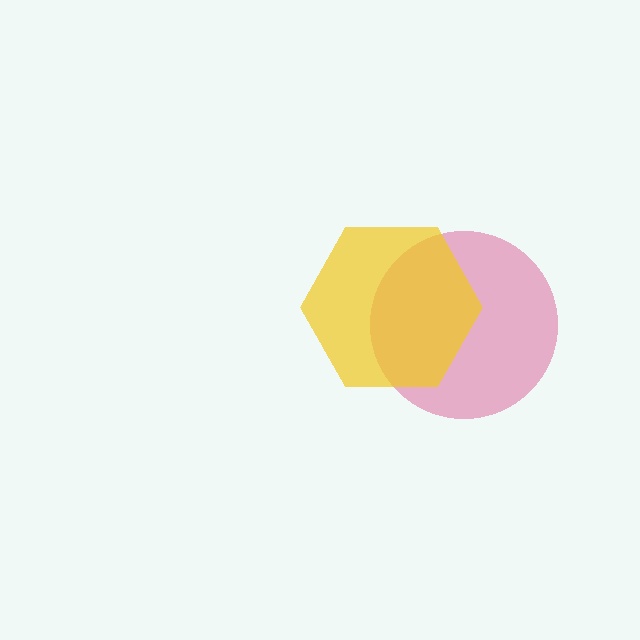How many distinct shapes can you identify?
There are 2 distinct shapes: a pink circle, a yellow hexagon.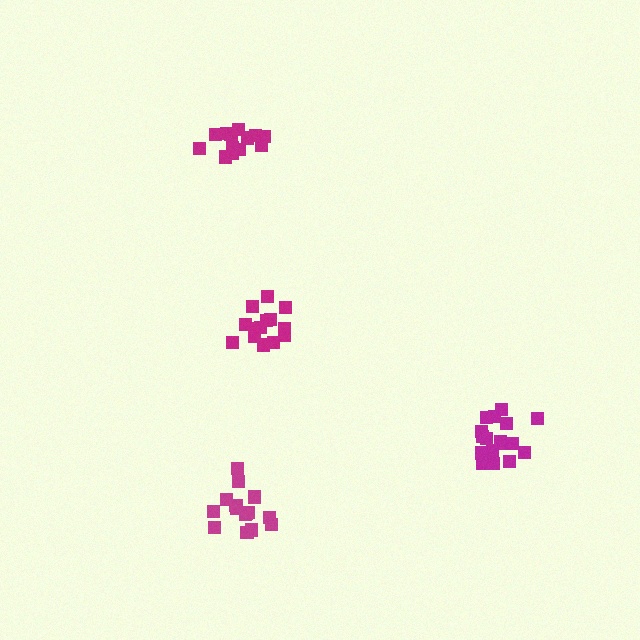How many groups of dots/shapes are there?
There are 4 groups.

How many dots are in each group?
Group 1: 17 dots, Group 2: 15 dots, Group 3: 15 dots, Group 4: 14 dots (61 total).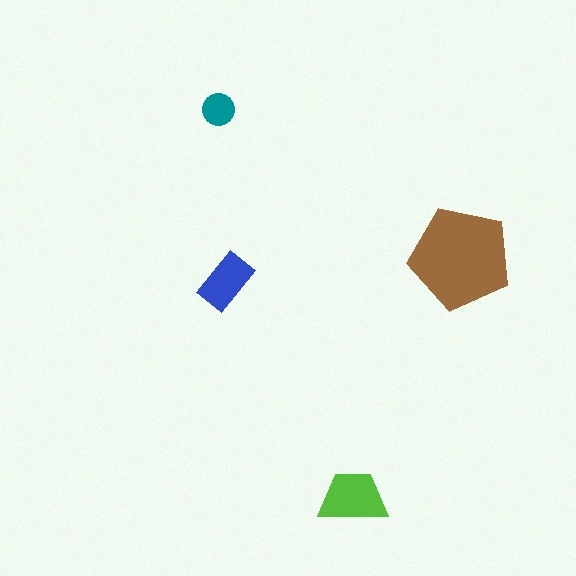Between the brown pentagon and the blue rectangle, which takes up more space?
The brown pentagon.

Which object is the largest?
The brown pentagon.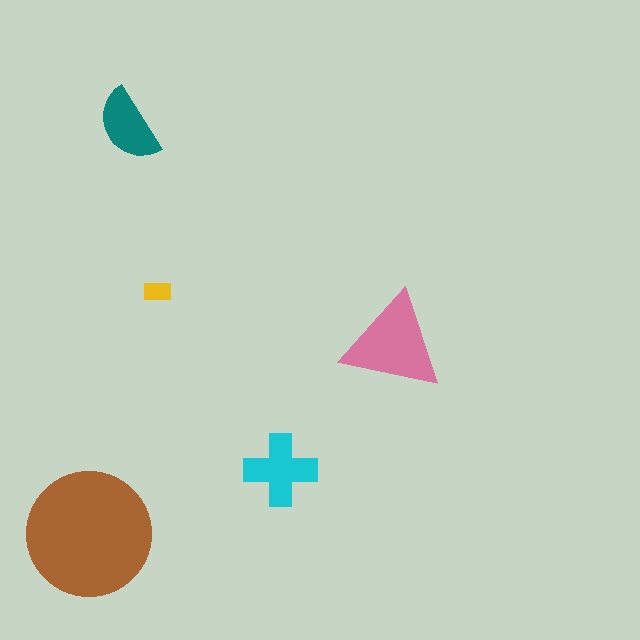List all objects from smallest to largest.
The yellow rectangle, the teal semicircle, the cyan cross, the pink triangle, the brown circle.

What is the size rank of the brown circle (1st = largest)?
1st.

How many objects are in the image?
There are 5 objects in the image.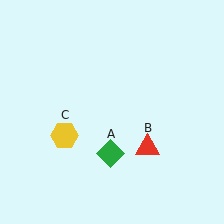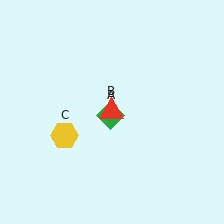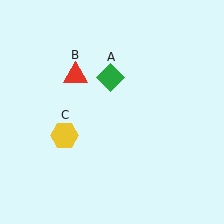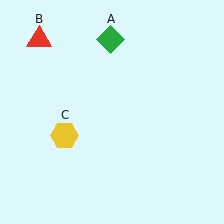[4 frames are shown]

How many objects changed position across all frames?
2 objects changed position: green diamond (object A), red triangle (object B).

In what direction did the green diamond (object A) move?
The green diamond (object A) moved up.